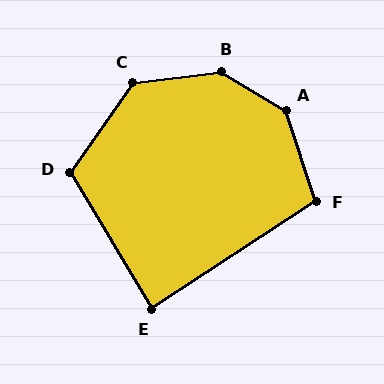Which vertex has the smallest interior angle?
E, at approximately 88 degrees.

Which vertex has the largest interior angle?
B, at approximately 141 degrees.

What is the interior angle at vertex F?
Approximately 105 degrees (obtuse).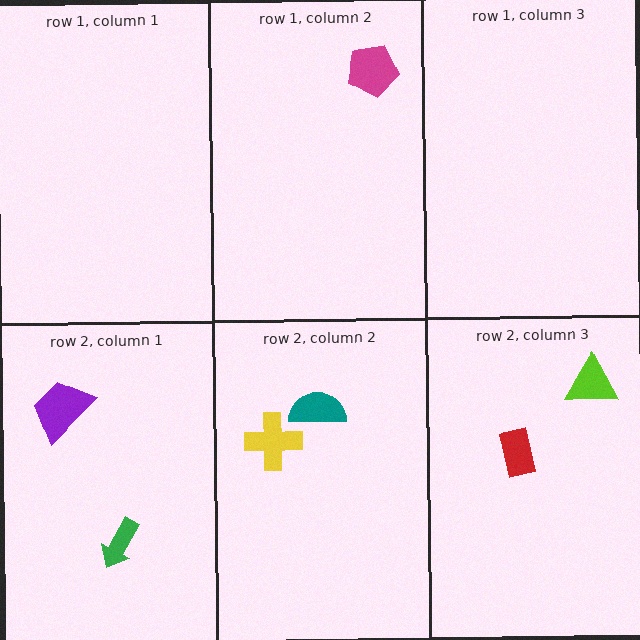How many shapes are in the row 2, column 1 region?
2.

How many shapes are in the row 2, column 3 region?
2.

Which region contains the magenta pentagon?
The row 1, column 2 region.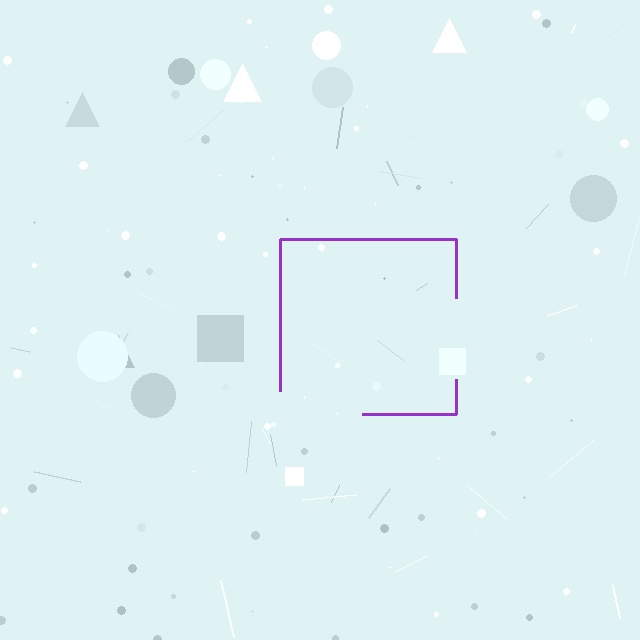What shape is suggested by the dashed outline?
The dashed outline suggests a square.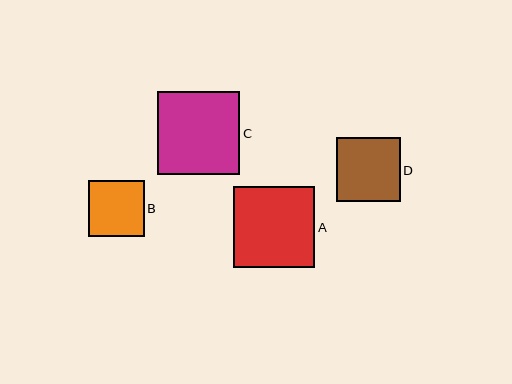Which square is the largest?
Square C is the largest with a size of approximately 83 pixels.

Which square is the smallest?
Square B is the smallest with a size of approximately 55 pixels.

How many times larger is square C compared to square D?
Square C is approximately 1.3 times the size of square D.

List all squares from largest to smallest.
From largest to smallest: C, A, D, B.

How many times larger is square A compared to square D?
Square A is approximately 1.3 times the size of square D.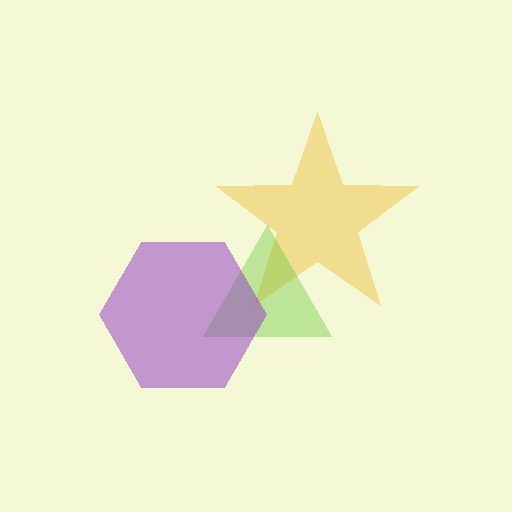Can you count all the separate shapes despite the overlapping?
Yes, there are 3 separate shapes.